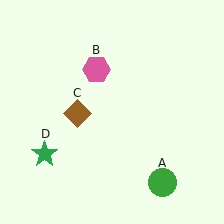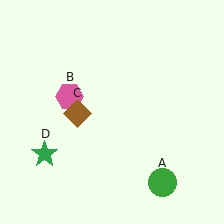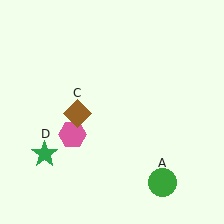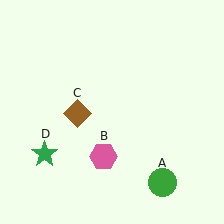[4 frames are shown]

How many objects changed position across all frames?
1 object changed position: pink hexagon (object B).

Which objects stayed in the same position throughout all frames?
Green circle (object A) and brown diamond (object C) and green star (object D) remained stationary.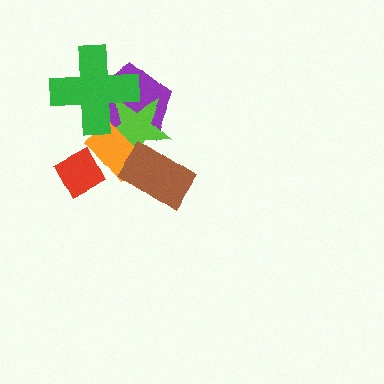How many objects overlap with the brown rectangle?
2 objects overlap with the brown rectangle.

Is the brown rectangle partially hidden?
No, no other shape covers it.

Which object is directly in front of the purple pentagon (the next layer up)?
The lime star is directly in front of the purple pentagon.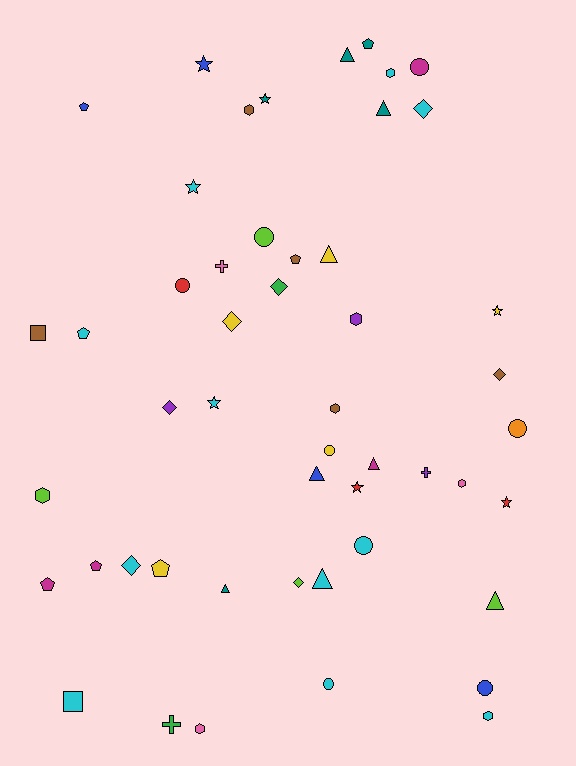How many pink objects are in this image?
There are 3 pink objects.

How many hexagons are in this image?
There are 8 hexagons.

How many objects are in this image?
There are 50 objects.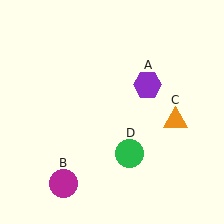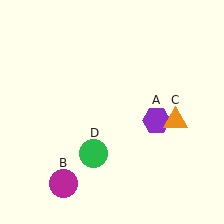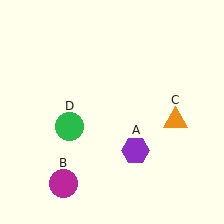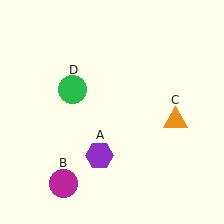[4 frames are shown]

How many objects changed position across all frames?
2 objects changed position: purple hexagon (object A), green circle (object D).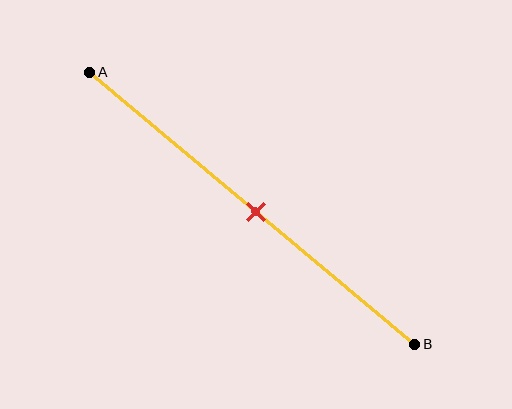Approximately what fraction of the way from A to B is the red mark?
The red mark is approximately 50% of the way from A to B.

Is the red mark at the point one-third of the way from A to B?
No, the mark is at about 50% from A, not at the 33% one-third point.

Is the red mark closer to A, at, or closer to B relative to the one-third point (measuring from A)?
The red mark is closer to point B than the one-third point of segment AB.